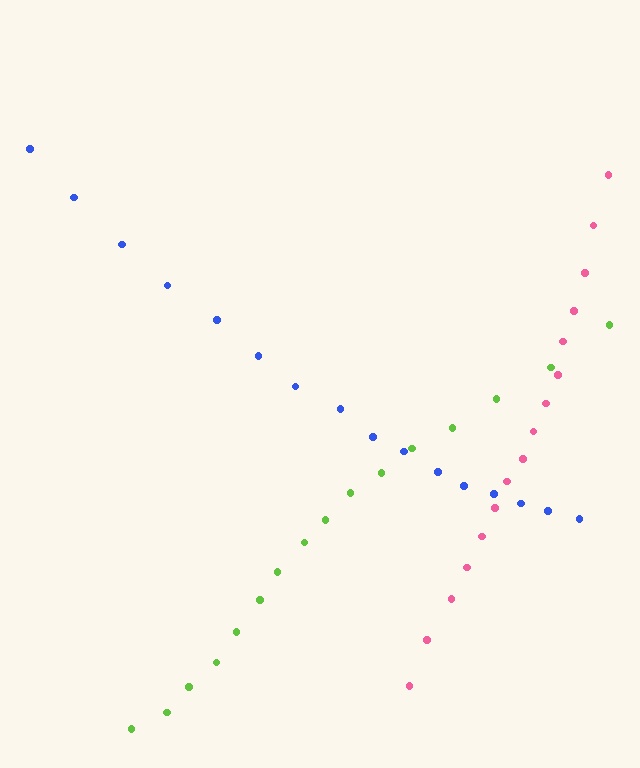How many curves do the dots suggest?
There are 3 distinct paths.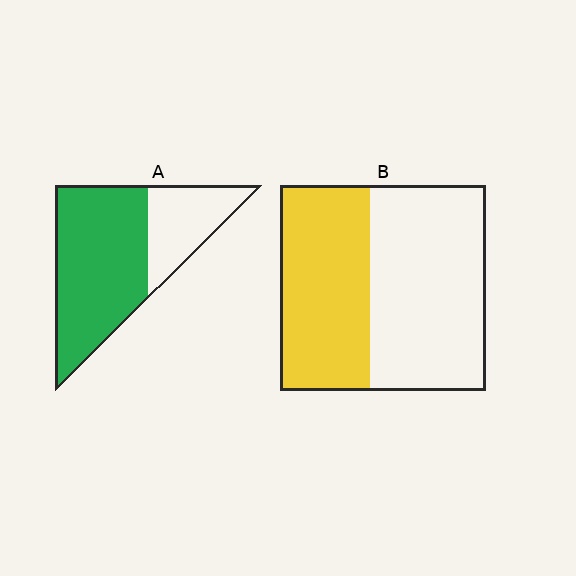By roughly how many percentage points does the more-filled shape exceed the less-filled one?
By roughly 25 percentage points (A over B).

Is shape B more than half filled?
No.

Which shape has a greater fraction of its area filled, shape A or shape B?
Shape A.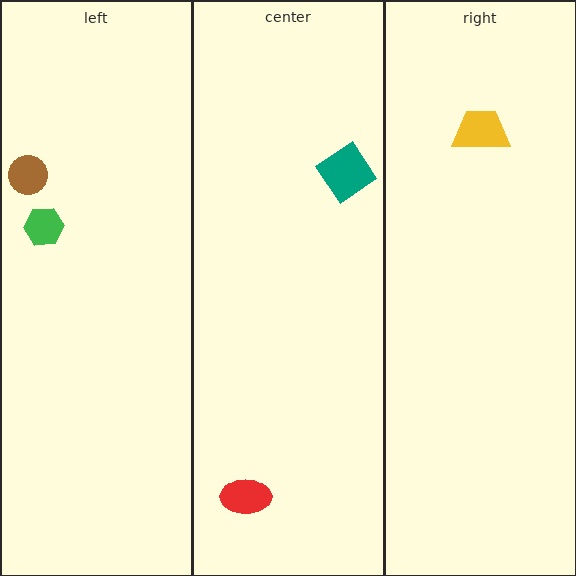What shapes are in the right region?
The yellow trapezoid.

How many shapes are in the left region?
2.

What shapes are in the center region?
The red ellipse, the teal diamond.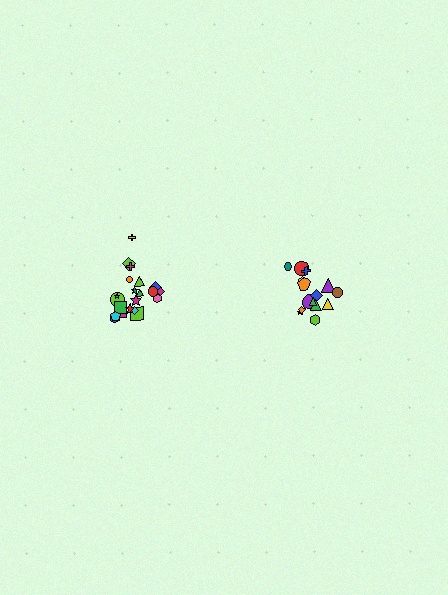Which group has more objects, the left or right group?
The left group.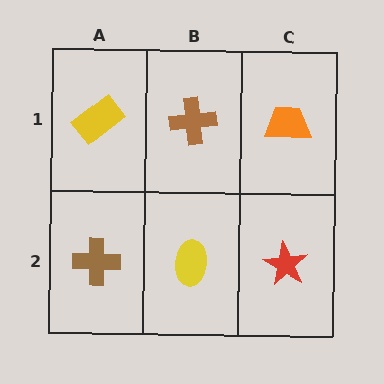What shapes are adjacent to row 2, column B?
A brown cross (row 1, column B), a brown cross (row 2, column A), a red star (row 2, column C).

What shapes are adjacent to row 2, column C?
An orange trapezoid (row 1, column C), a yellow ellipse (row 2, column B).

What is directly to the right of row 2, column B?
A red star.